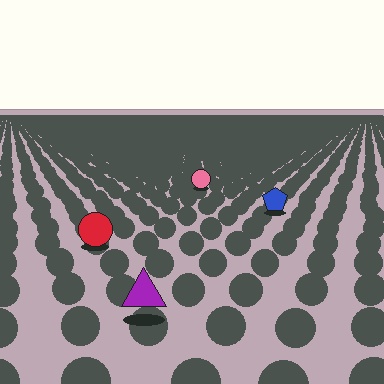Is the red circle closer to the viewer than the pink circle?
Yes. The red circle is closer — you can tell from the texture gradient: the ground texture is coarser near it.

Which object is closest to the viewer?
The purple triangle is closest. The texture marks near it are larger and more spread out.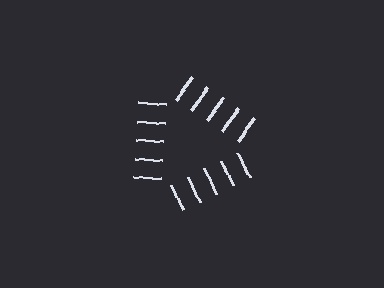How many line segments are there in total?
15 — 5 along each of the 3 edges.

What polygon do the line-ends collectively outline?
An illusory triangle — the line segments terminate on its edges but no continuous stroke is drawn.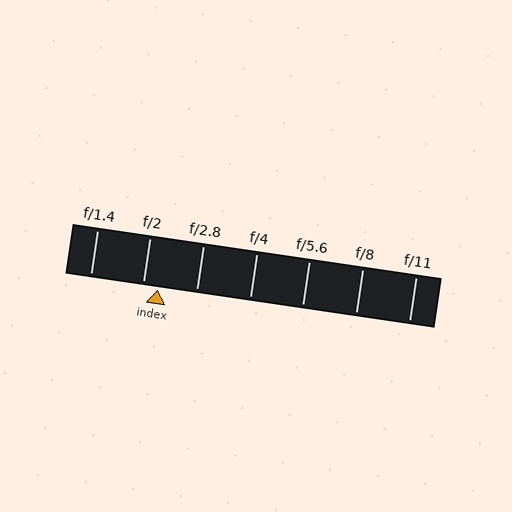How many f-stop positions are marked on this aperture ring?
There are 7 f-stop positions marked.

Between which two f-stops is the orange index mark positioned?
The index mark is between f/2 and f/2.8.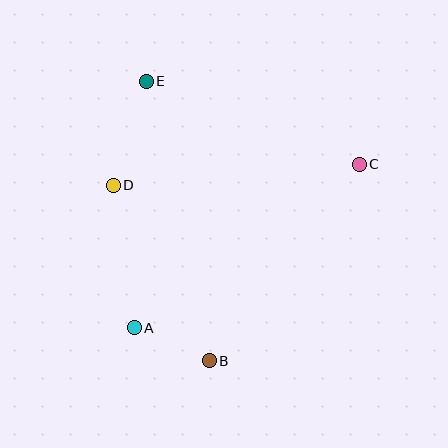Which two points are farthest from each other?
Points B and E are farthest from each other.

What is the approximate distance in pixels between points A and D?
The distance between A and D is approximately 144 pixels.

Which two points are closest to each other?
Points A and B are closest to each other.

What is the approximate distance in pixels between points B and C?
The distance between B and C is approximately 247 pixels.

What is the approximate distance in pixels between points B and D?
The distance between B and D is approximately 200 pixels.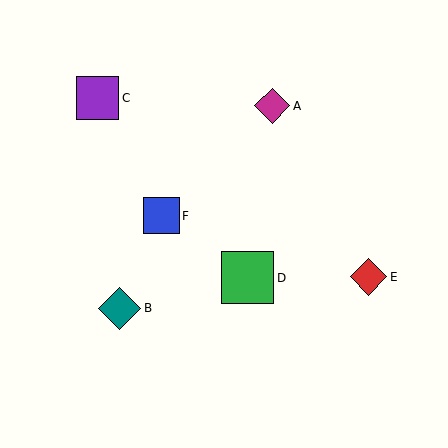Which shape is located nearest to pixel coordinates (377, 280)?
The red diamond (labeled E) at (368, 277) is nearest to that location.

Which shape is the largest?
The green square (labeled D) is the largest.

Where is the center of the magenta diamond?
The center of the magenta diamond is at (272, 106).